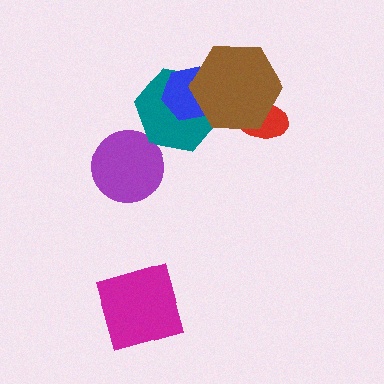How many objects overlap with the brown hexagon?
3 objects overlap with the brown hexagon.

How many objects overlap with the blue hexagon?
2 objects overlap with the blue hexagon.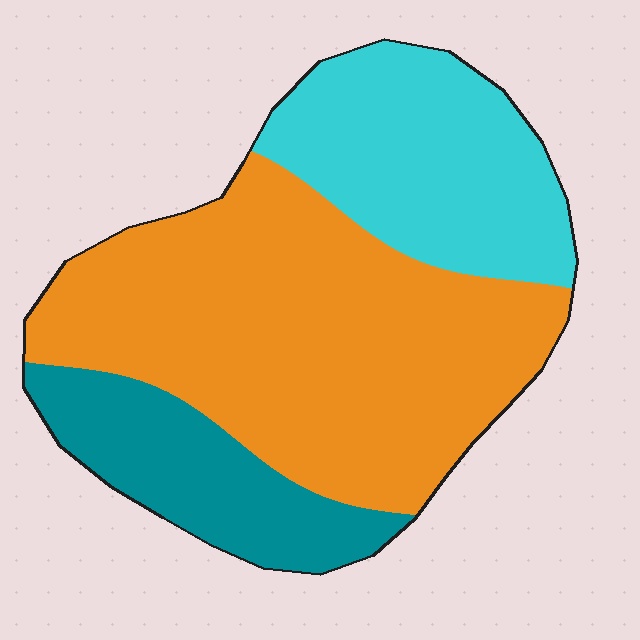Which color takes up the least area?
Teal, at roughly 20%.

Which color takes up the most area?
Orange, at roughly 55%.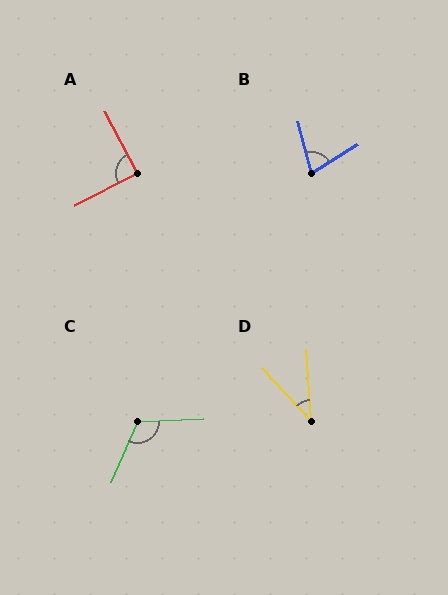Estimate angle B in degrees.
Approximately 72 degrees.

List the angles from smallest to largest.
D (39°), B (72°), A (90°), C (116°).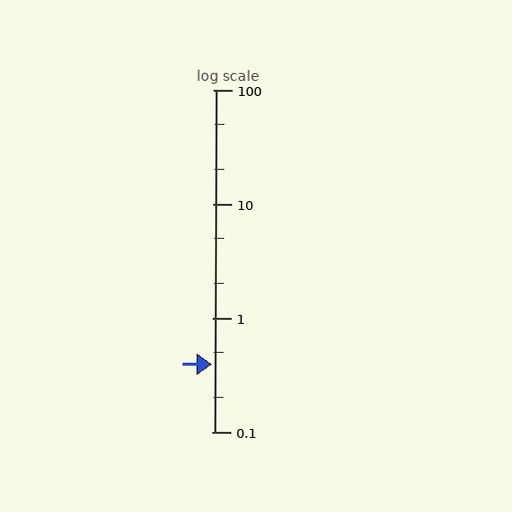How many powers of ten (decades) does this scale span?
The scale spans 3 decades, from 0.1 to 100.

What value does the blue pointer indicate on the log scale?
The pointer indicates approximately 0.39.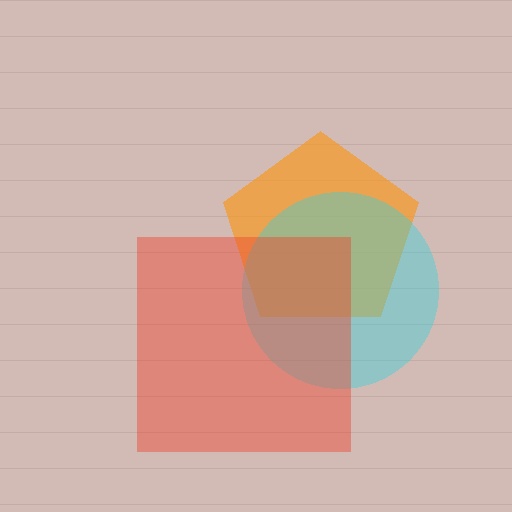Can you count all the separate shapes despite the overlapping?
Yes, there are 3 separate shapes.